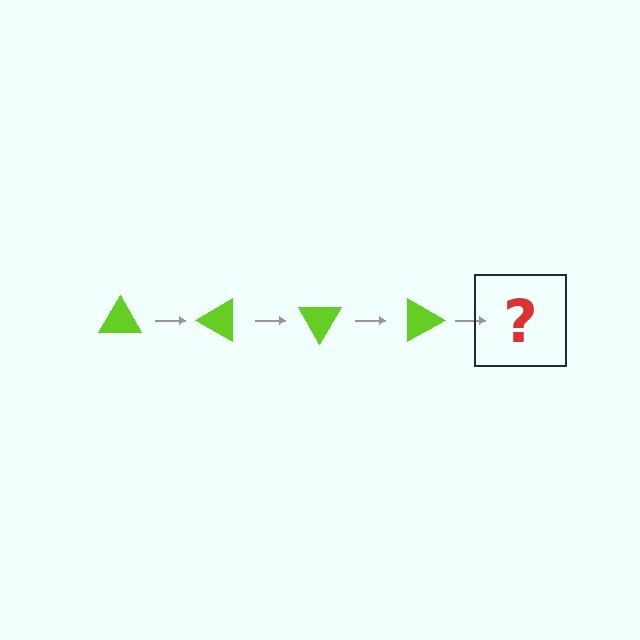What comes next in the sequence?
The next element should be a lime triangle rotated 120 degrees.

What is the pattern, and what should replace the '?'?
The pattern is that the triangle rotates 30 degrees each step. The '?' should be a lime triangle rotated 120 degrees.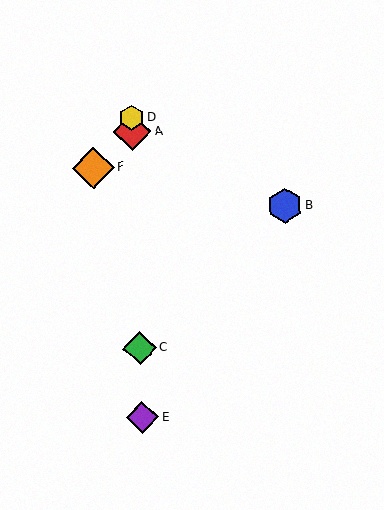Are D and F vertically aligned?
No, D is at x≈132 and F is at x≈93.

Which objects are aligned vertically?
Objects A, C, D, E are aligned vertically.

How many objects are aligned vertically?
4 objects (A, C, D, E) are aligned vertically.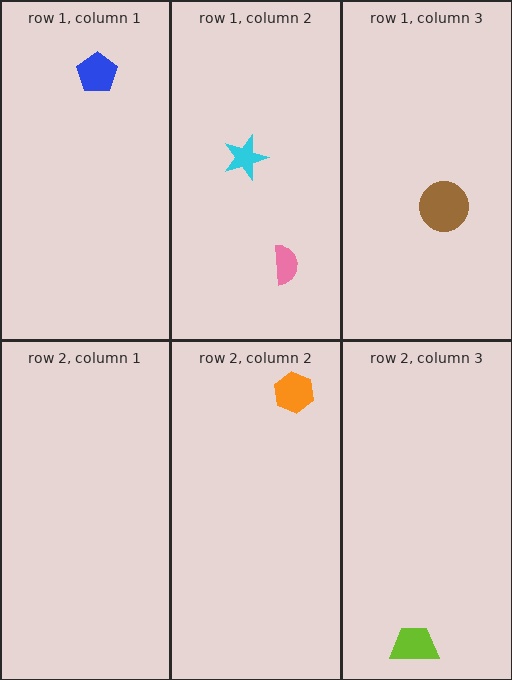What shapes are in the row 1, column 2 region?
The pink semicircle, the cyan star.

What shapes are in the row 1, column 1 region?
The blue pentagon.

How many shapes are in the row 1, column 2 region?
2.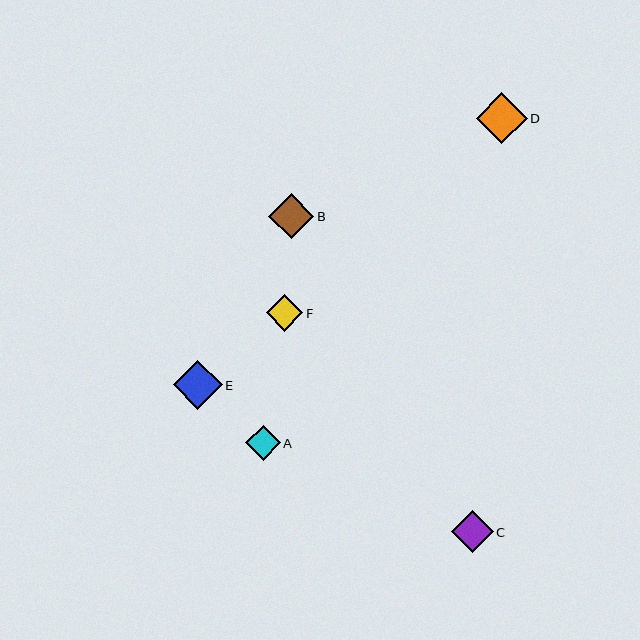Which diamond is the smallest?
Diamond A is the smallest with a size of approximately 35 pixels.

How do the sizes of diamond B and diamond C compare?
Diamond B and diamond C are approximately the same size.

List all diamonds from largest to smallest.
From largest to smallest: D, E, B, C, F, A.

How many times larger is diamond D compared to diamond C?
Diamond D is approximately 1.2 times the size of diamond C.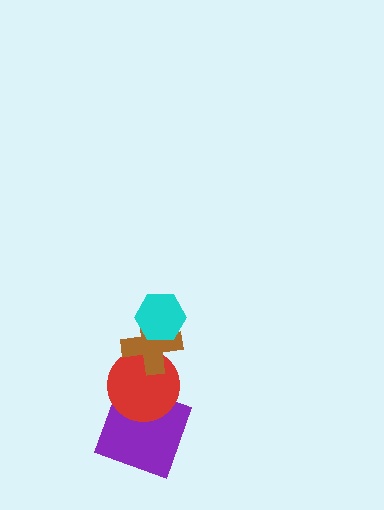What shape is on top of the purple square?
The red circle is on top of the purple square.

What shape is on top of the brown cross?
The cyan hexagon is on top of the brown cross.